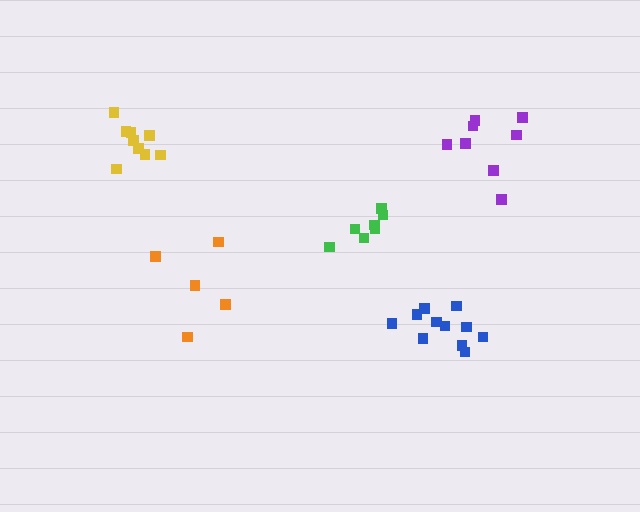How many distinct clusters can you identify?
There are 5 distinct clusters.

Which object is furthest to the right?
The purple cluster is rightmost.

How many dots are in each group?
Group 1: 11 dots, Group 2: 8 dots, Group 3: 9 dots, Group 4: 5 dots, Group 5: 7 dots (40 total).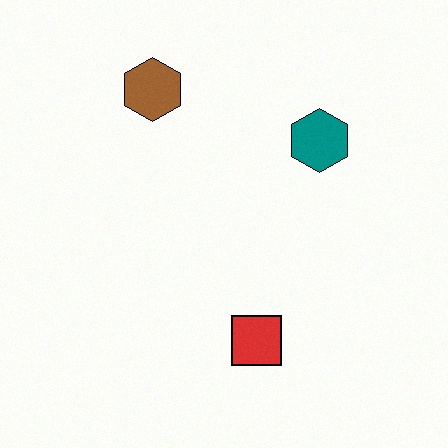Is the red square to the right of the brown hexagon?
Yes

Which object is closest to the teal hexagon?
The brown hexagon is closest to the teal hexagon.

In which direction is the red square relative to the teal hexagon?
The red square is below the teal hexagon.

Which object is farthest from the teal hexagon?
The red square is farthest from the teal hexagon.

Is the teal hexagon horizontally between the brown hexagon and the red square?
No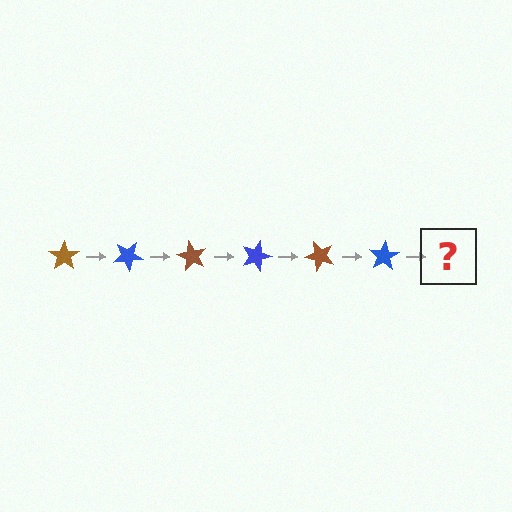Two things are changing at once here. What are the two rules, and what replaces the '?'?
The two rules are that it rotates 30 degrees each step and the color cycles through brown and blue. The '?' should be a brown star, rotated 180 degrees from the start.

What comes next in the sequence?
The next element should be a brown star, rotated 180 degrees from the start.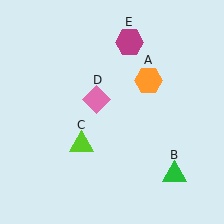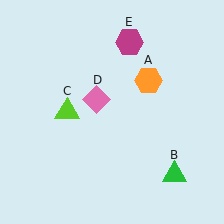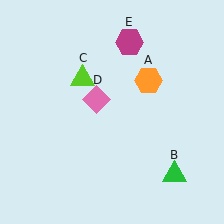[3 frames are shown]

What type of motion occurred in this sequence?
The lime triangle (object C) rotated clockwise around the center of the scene.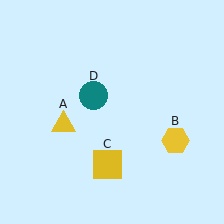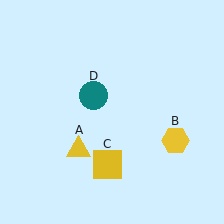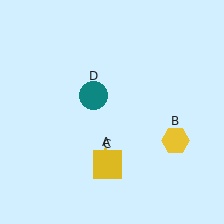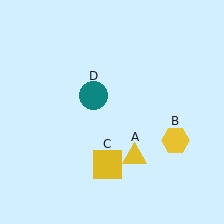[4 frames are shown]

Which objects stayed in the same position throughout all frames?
Yellow hexagon (object B) and yellow square (object C) and teal circle (object D) remained stationary.